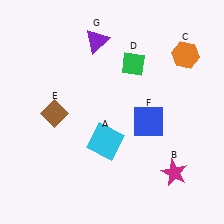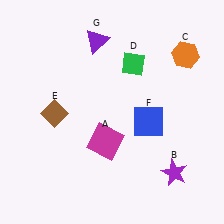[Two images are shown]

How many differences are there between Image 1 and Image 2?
There are 2 differences between the two images.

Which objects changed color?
A changed from cyan to magenta. B changed from magenta to purple.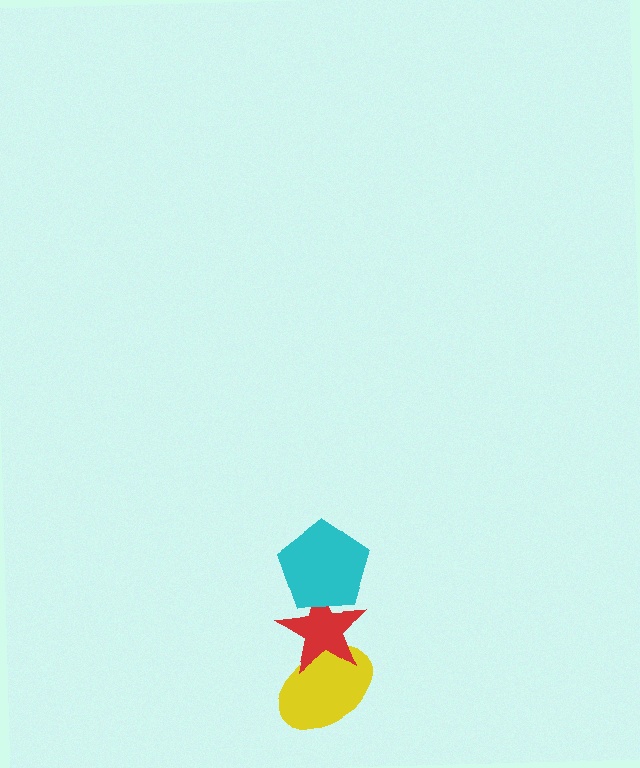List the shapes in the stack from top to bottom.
From top to bottom: the cyan pentagon, the red star, the yellow ellipse.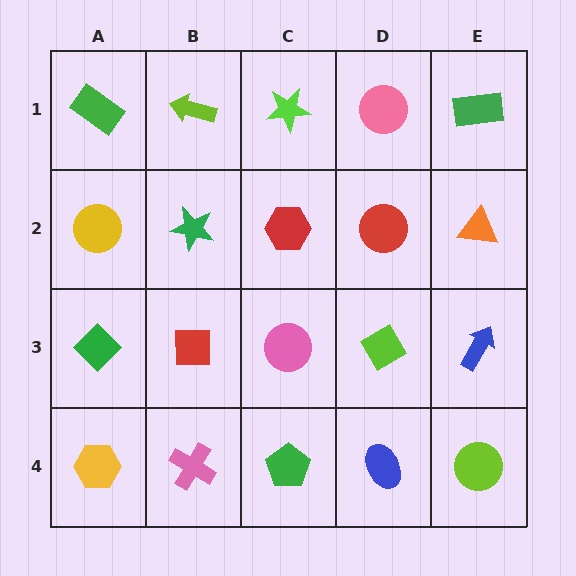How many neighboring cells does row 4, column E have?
2.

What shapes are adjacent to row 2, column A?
A green rectangle (row 1, column A), a green diamond (row 3, column A), a green star (row 2, column B).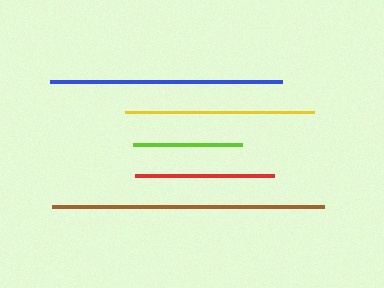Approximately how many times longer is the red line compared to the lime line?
The red line is approximately 1.3 times the length of the lime line.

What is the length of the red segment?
The red segment is approximately 139 pixels long.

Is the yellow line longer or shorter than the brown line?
The brown line is longer than the yellow line.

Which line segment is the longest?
The brown line is the longest at approximately 273 pixels.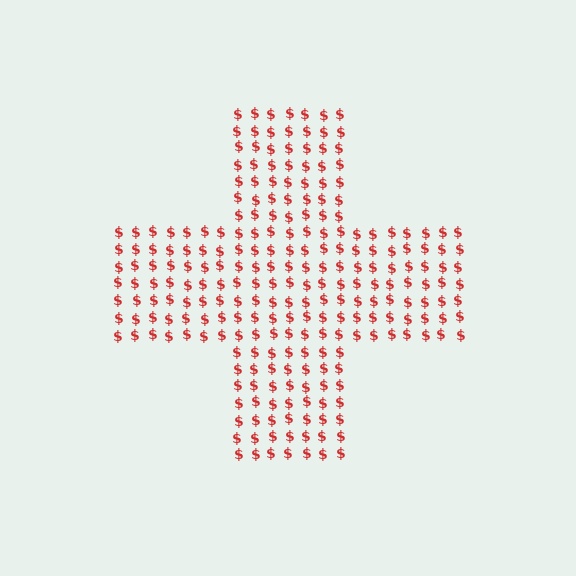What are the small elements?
The small elements are dollar signs.